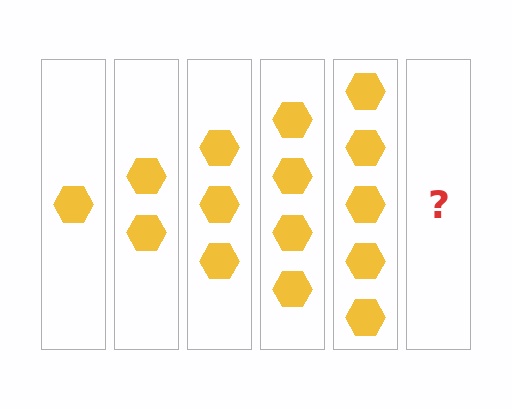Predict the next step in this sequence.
The next step is 6 hexagons.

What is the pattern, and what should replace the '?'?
The pattern is that each step adds one more hexagon. The '?' should be 6 hexagons.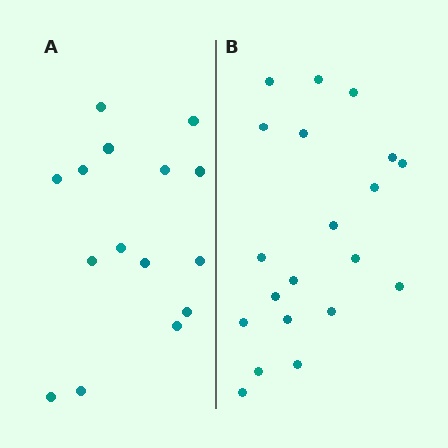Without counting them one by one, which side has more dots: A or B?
Region B (the right region) has more dots.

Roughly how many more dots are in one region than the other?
Region B has about 5 more dots than region A.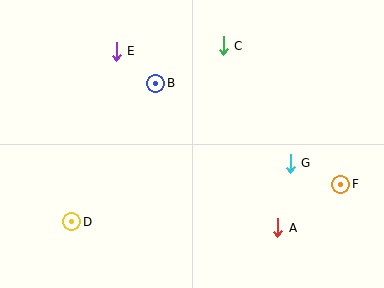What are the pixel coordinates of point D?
Point D is at (72, 222).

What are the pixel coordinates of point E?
Point E is at (116, 51).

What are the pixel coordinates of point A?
Point A is at (278, 228).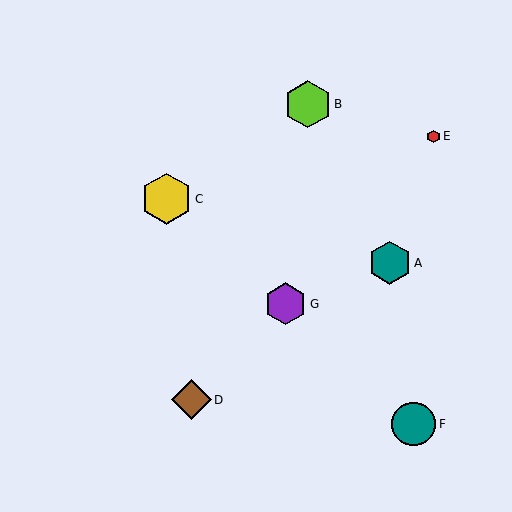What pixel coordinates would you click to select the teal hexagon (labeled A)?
Click at (390, 263) to select the teal hexagon A.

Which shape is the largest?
The yellow hexagon (labeled C) is the largest.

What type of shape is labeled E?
Shape E is a red hexagon.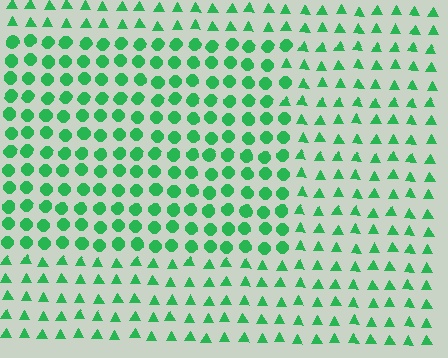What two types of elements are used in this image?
The image uses circles inside the rectangle region and triangles outside it.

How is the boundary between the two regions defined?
The boundary is defined by a change in element shape: circles inside vs. triangles outside. All elements share the same color and spacing.